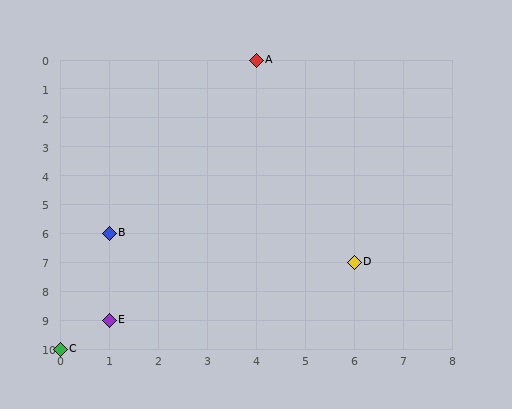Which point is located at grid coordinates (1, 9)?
Point E is at (1, 9).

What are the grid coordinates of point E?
Point E is at grid coordinates (1, 9).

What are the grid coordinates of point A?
Point A is at grid coordinates (4, 0).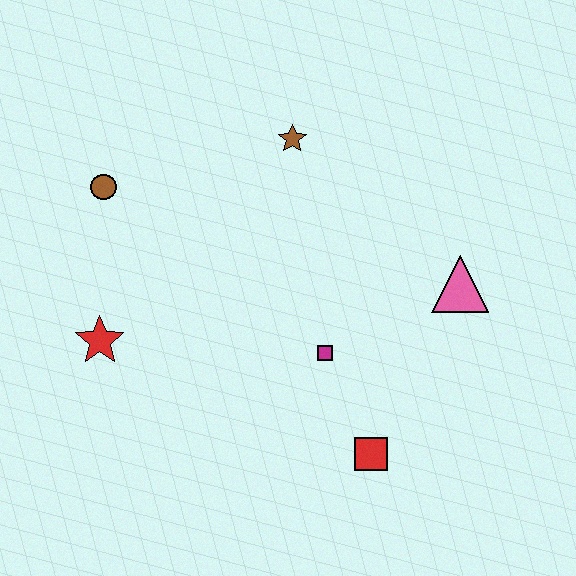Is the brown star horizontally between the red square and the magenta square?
No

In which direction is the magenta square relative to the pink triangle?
The magenta square is to the left of the pink triangle.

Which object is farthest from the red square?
The brown circle is farthest from the red square.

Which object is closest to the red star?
The brown circle is closest to the red star.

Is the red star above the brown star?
No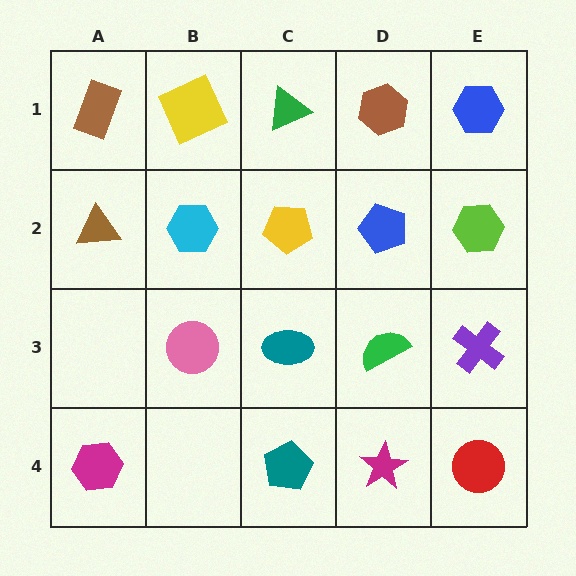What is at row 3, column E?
A purple cross.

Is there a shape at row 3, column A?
No, that cell is empty.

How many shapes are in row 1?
5 shapes.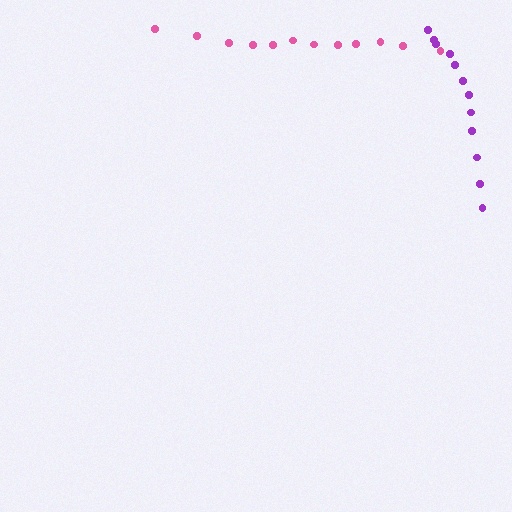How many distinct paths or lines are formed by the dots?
There are 2 distinct paths.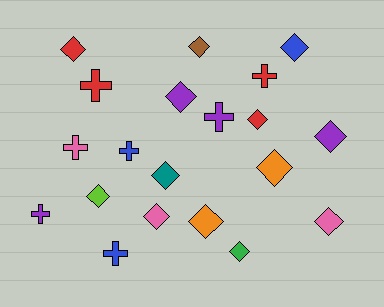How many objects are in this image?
There are 20 objects.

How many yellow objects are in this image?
There are no yellow objects.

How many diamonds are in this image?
There are 13 diamonds.